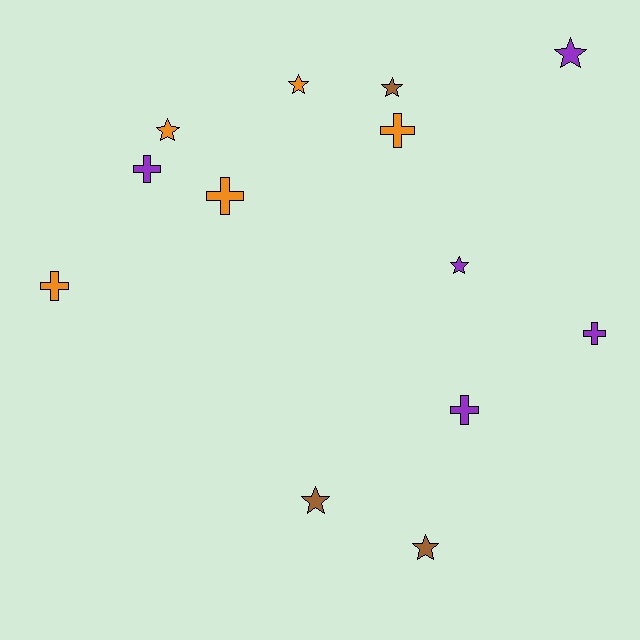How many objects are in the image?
There are 13 objects.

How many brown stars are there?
There are 3 brown stars.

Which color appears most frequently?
Orange, with 5 objects.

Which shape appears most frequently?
Star, with 7 objects.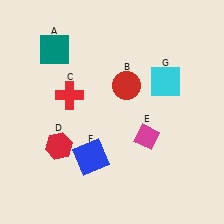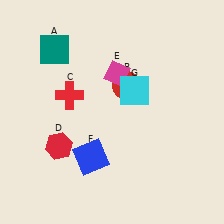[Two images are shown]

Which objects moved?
The objects that moved are: the magenta diamond (E), the cyan square (G).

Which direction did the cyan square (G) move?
The cyan square (G) moved left.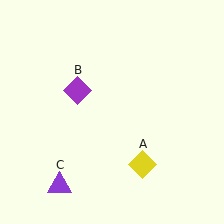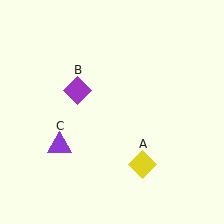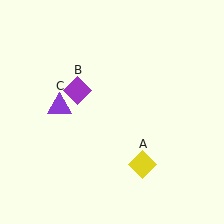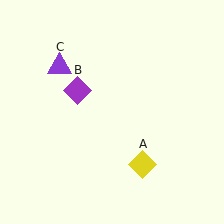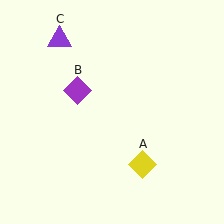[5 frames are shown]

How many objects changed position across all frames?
1 object changed position: purple triangle (object C).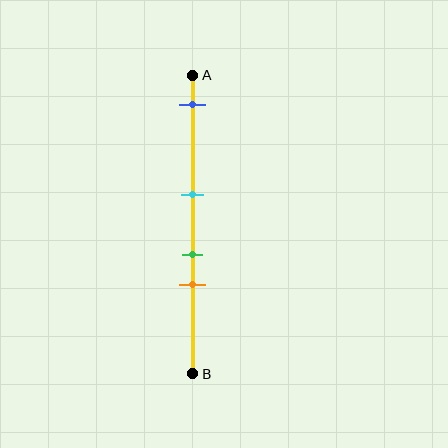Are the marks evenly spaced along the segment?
No, the marks are not evenly spaced.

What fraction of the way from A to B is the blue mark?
The blue mark is approximately 10% (0.1) of the way from A to B.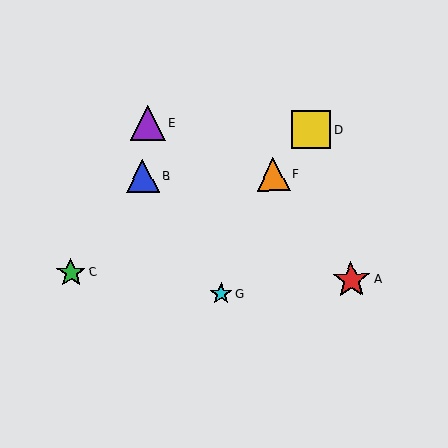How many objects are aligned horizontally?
2 objects (B, F) are aligned horizontally.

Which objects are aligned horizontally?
Objects B, F are aligned horizontally.